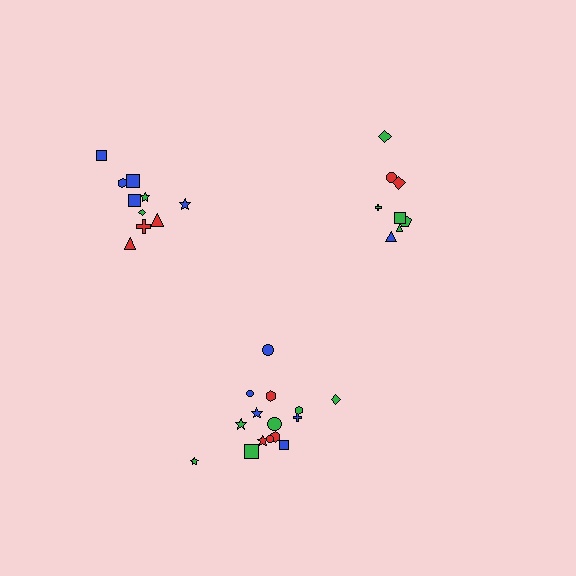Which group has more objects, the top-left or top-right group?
The top-left group.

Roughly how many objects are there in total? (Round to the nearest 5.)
Roughly 35 objects in total.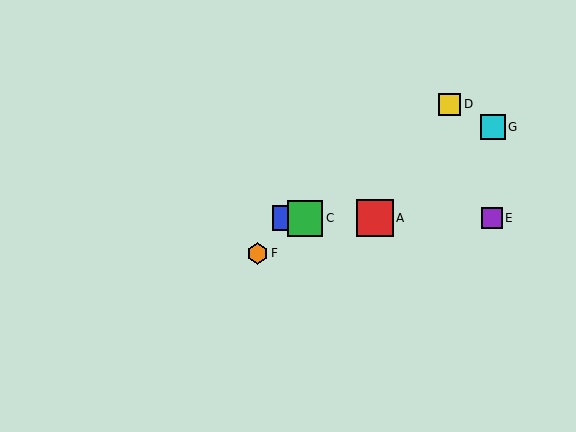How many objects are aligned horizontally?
4 objects (A, B, C, E) are aligned horizontally.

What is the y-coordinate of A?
Object A is at y≈218.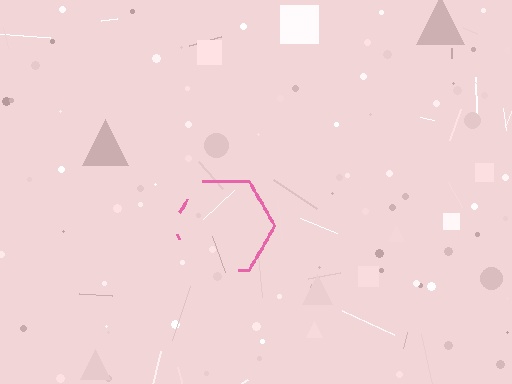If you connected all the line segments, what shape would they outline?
They would outline a hexagon.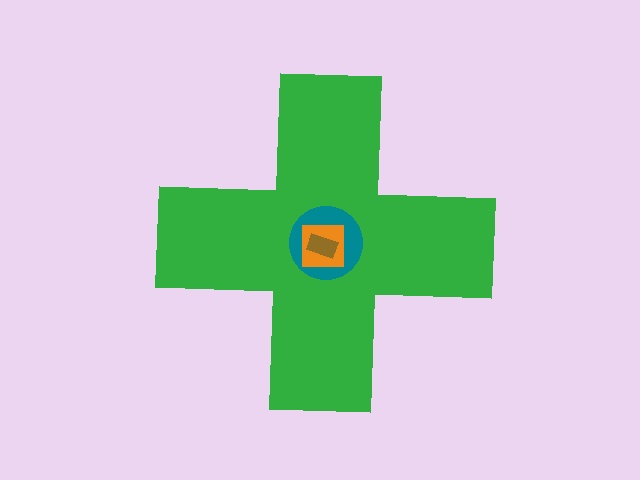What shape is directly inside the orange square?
The brown rectangle.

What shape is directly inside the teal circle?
The orange square.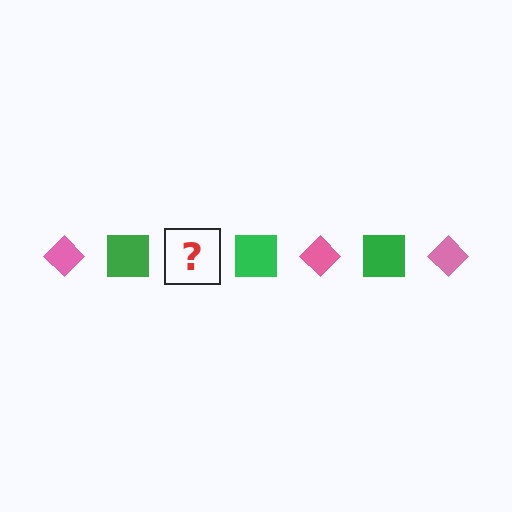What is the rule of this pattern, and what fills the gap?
The rule is that the pattern alternates between pink diamond and green square. The gap should be filled with a pink diamond.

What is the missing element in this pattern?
The missing element is a pink diamond.